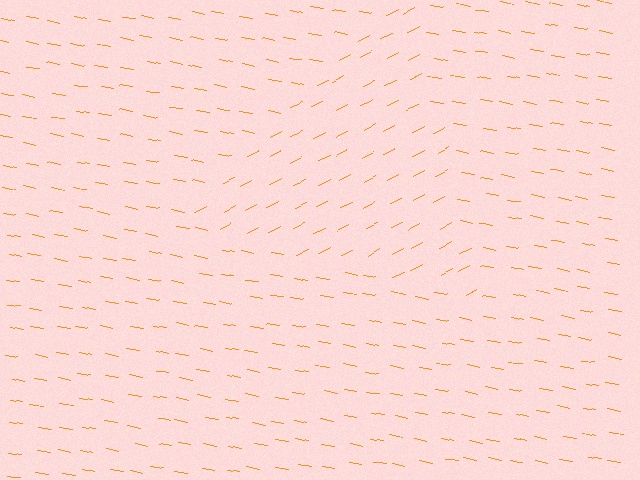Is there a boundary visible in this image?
Yes, there is a texture boundary formed by a change in line orientation.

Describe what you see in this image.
The image is filled with small orange line segments. A triangle region in the image has lines oriented differently from the surrounding lines, creating a visible texture boundary.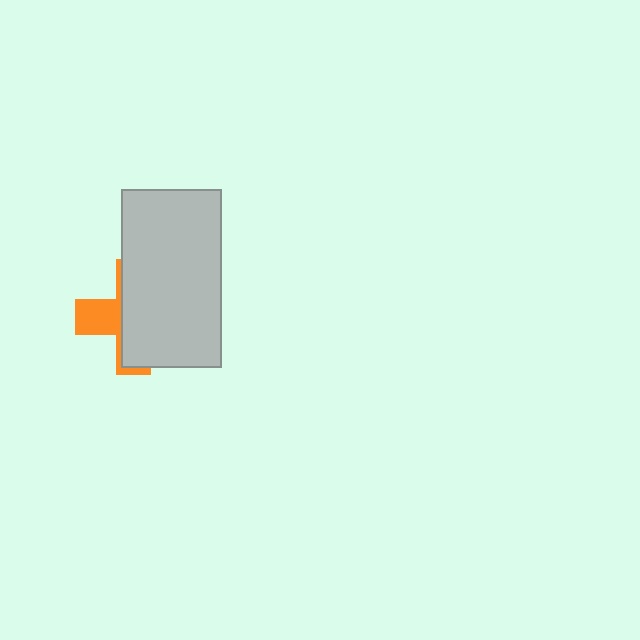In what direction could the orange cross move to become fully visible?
The orange cross could move left. That would shift it out from behind the light gray rectangle entirely.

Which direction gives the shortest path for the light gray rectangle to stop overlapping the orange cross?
Moving right gives the shortest separation.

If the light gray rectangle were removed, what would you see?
You would see the complete orange cross.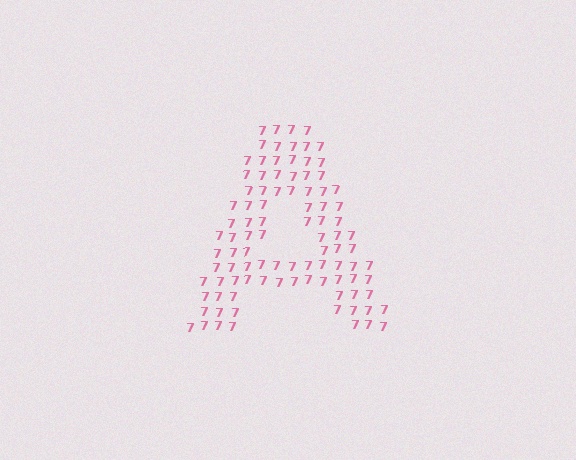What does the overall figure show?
The overall figure shows the letter A.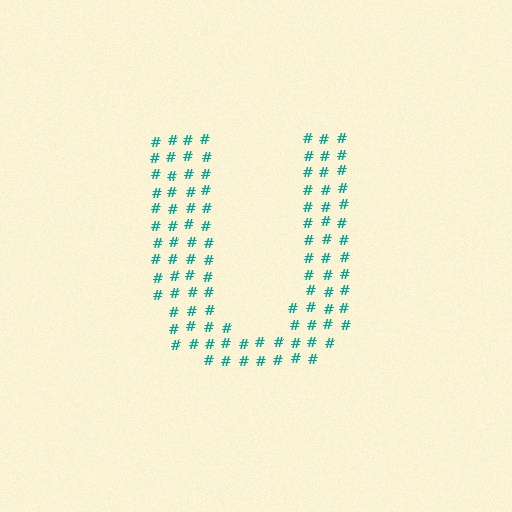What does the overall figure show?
The overall figure shows the letter U.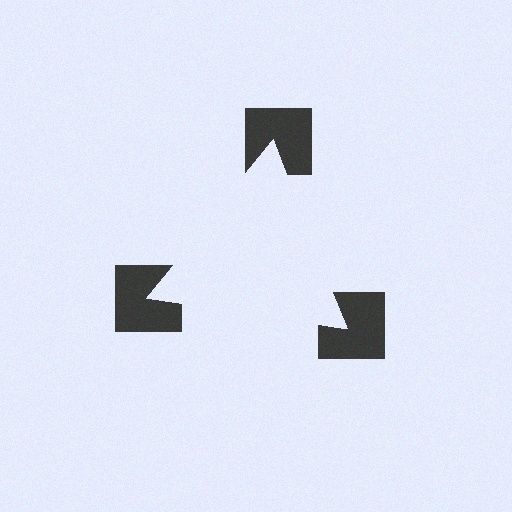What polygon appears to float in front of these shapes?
An illusory triangle — its edges are inferred from the aligned wedge cuts in the notched squares, not physically drawn.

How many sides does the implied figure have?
3 sides.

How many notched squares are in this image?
There are 3 — one at each vertex of the illusory triangle.